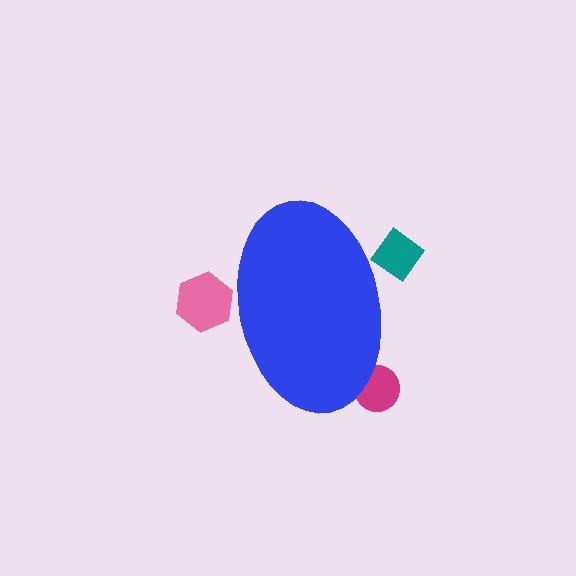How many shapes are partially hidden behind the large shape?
3 shapes are partially hidden.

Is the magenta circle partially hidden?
Yes, the magenta circle is partially hidden behind the blue ellipse.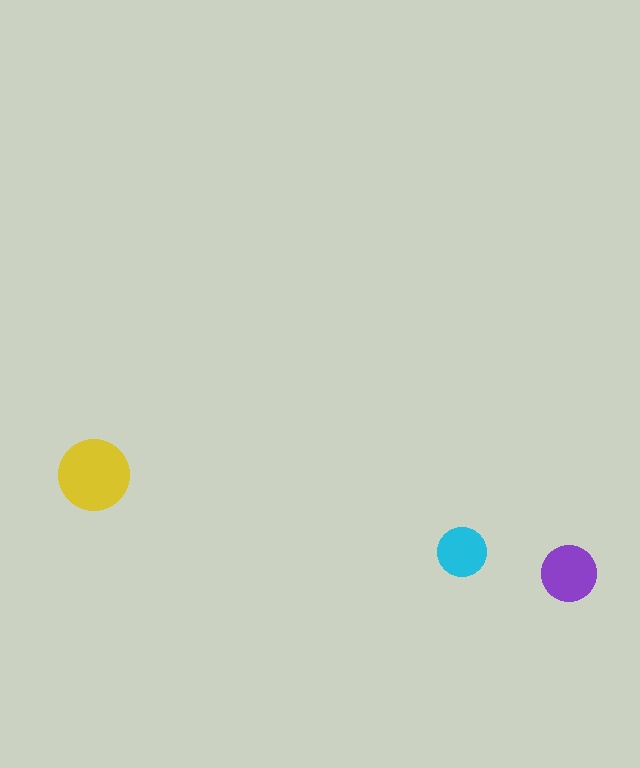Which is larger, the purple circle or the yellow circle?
The yellow one.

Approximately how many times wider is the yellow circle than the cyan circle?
About 1.5 times wider.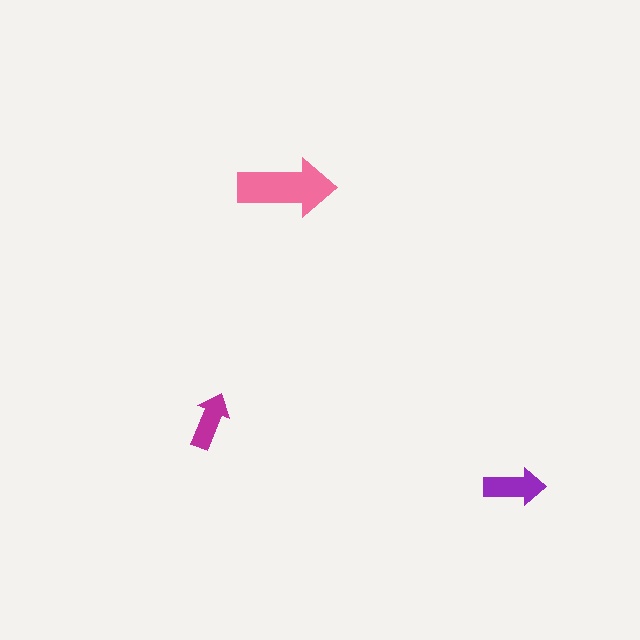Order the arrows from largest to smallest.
the pink one, the purple one, the magenta one.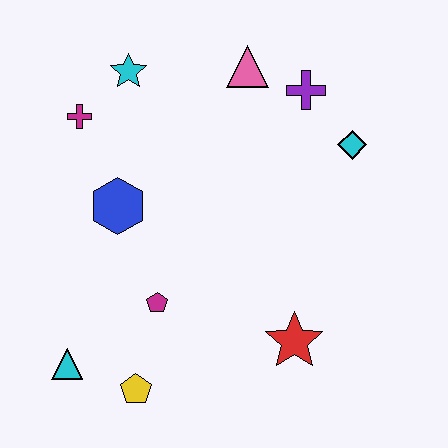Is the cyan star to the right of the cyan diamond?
No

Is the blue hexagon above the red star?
Yes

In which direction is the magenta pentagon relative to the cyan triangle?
The magenta pentagon is to the right of the cyan triangle.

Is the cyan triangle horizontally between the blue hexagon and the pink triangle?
No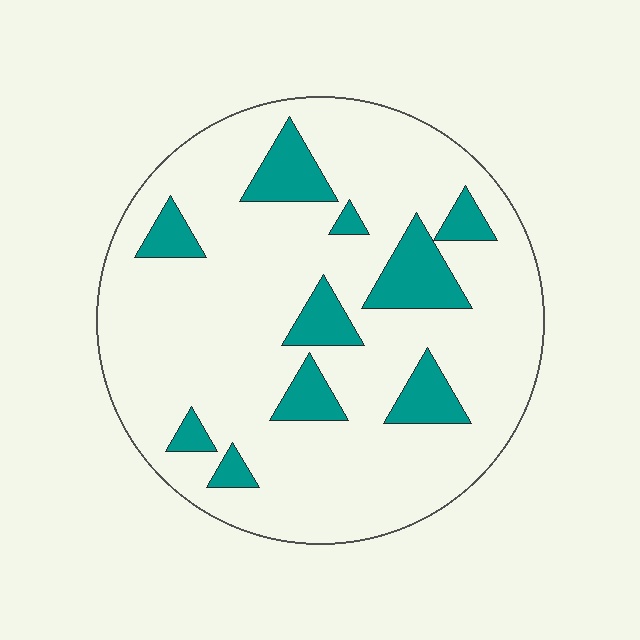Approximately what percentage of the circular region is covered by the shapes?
Approximately 15%.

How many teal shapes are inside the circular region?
10.